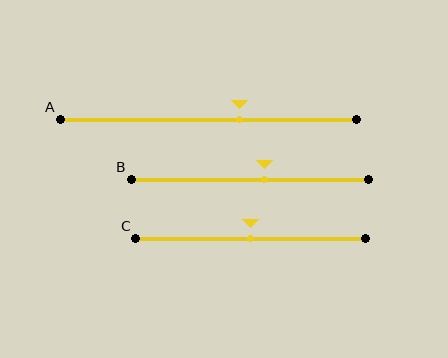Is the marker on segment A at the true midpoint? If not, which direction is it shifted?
No, the marker on segment A is shifted to the right by about 10% of the segment length.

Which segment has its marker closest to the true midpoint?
Segment C has its marker closest to the true midpoint.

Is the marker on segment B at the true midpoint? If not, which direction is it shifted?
No, the marker on segment B is shifted to the right by about 6% of the segment length.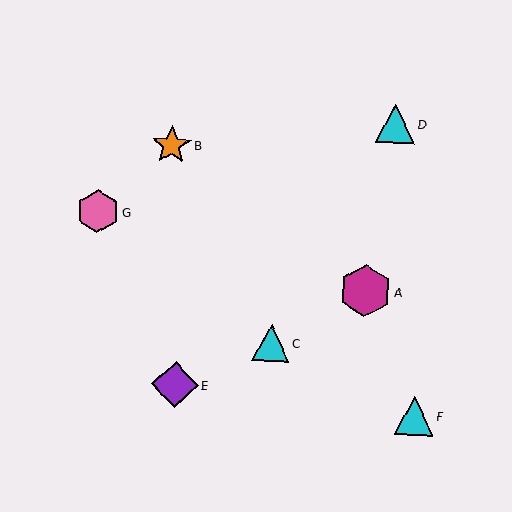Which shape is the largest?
The magenta hexagon (labeled A) is the largest.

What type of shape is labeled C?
Shape C is a cyan triangle.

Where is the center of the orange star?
The center of the orange star is at (171, 145).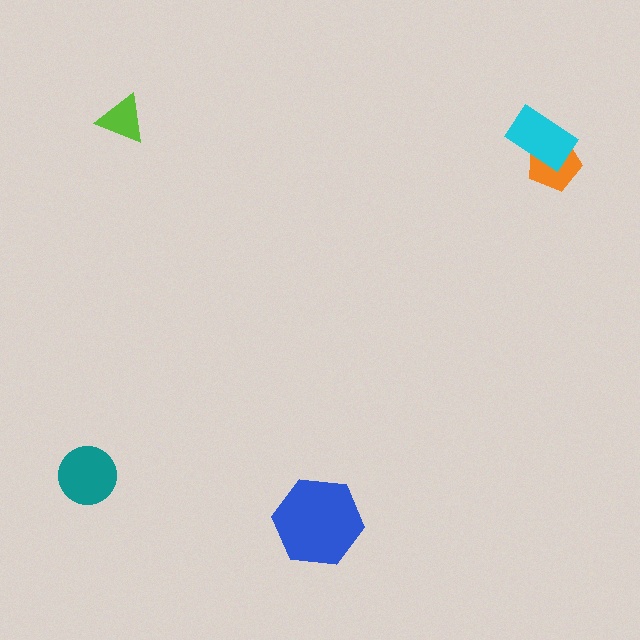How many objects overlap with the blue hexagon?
0 objects overlap with the blue hexagon.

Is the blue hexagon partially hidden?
No, no other shape covers it.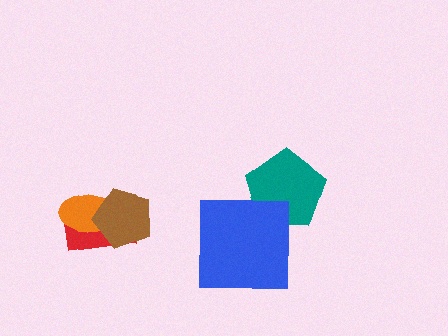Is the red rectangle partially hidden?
Yes, it is partially covered by another shape.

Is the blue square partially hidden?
No, no other shape covers it.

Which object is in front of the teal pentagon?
The blue square is in front of the teal pentagon.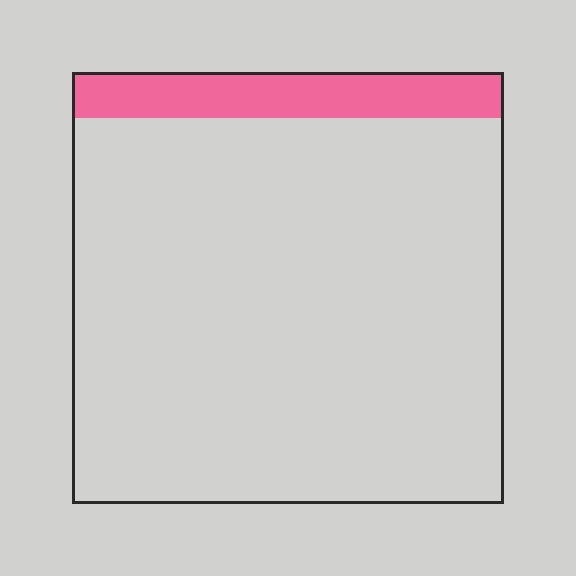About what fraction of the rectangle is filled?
About one tenth (1/10).